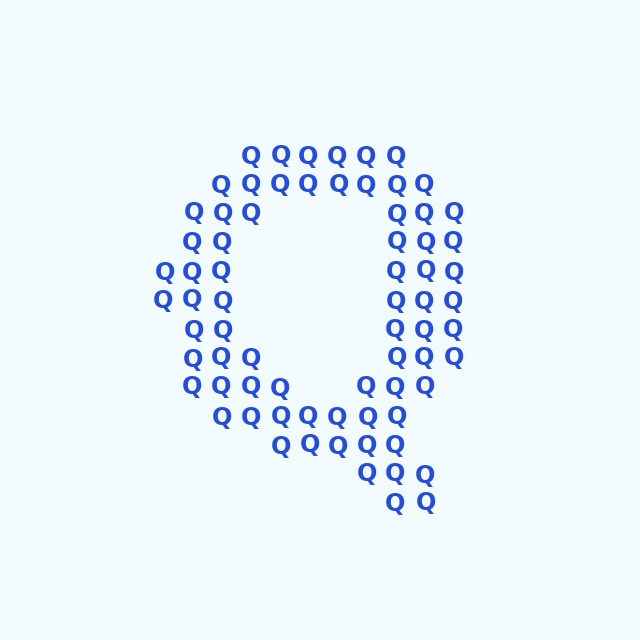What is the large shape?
The large shape is the letter Q.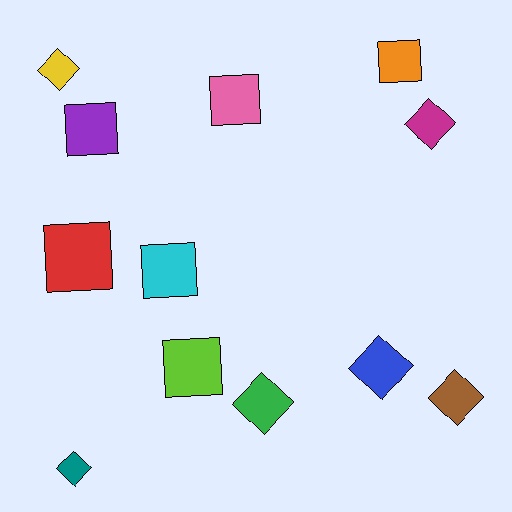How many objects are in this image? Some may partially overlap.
There are 12 objects.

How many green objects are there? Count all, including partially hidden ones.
There is 1 green object.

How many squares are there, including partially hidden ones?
There are 6 squares.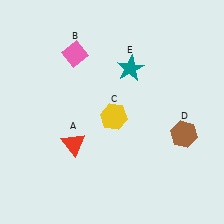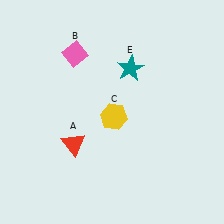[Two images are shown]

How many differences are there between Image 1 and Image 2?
There is 1 difference between the two images.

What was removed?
The brown hexagon (D) was removed in Image 2.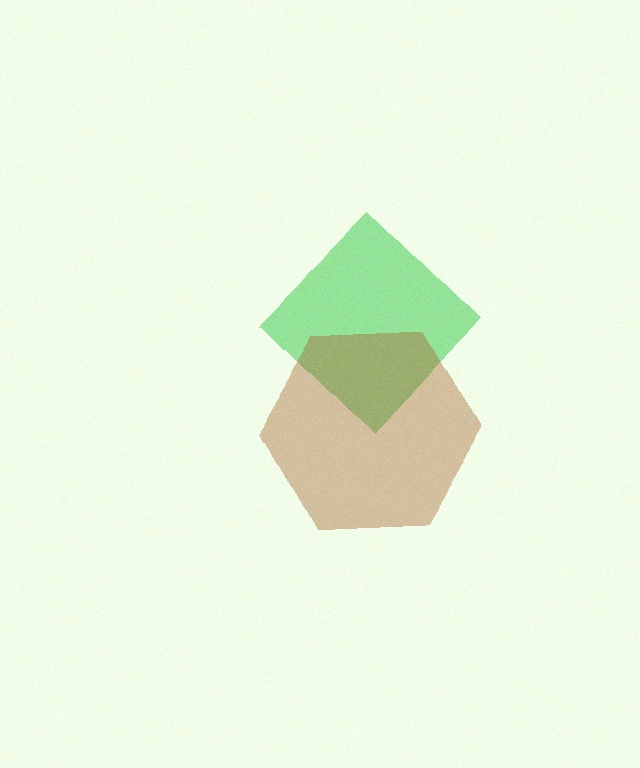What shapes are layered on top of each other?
The layered shapes are: a green diamond, a brown hexagon.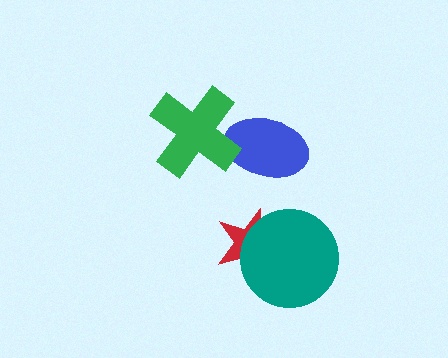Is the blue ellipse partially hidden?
Yes, it is partially covered by another shape.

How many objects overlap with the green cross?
1 object overlaps with the green cross.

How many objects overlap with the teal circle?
1 object overlaps with the teal circle.